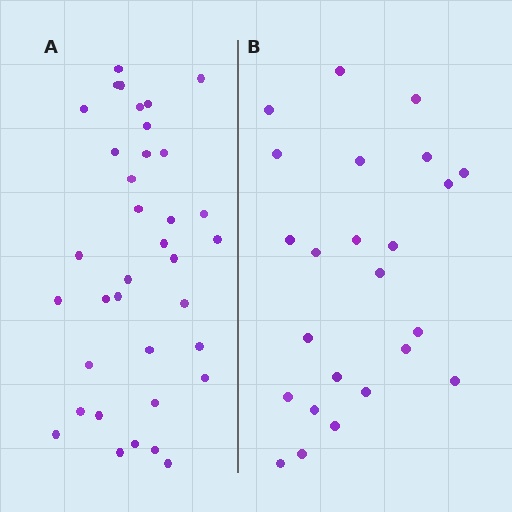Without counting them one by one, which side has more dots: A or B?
Region A (the left region) has more dots.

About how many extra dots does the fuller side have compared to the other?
Region A has roughly 12 or so more dots than region B.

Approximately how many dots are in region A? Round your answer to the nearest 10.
About 40 dots. (The exact count is 36, which rounds to 40.)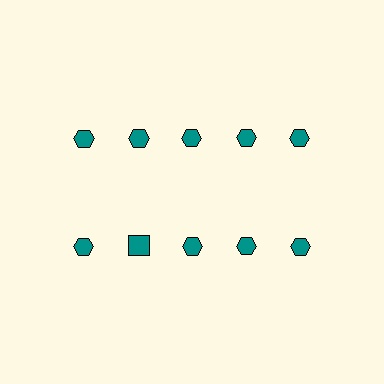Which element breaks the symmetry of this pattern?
The teal square in the second row, second from left column breaks the symmetry. All other shapes are teal hexagons.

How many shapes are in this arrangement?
There are 10 shapes arranged in a grid pattern.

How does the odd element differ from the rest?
It has a different shape: square instead of hexagon.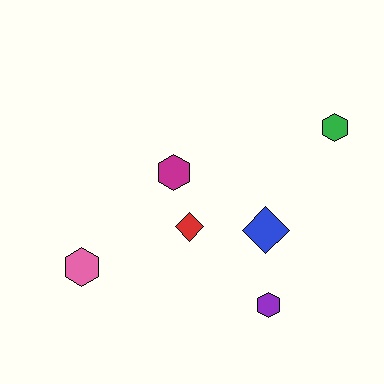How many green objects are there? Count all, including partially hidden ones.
There is 1 green object.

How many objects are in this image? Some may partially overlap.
There are 6 objects.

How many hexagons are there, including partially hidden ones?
There are 4 hexagons.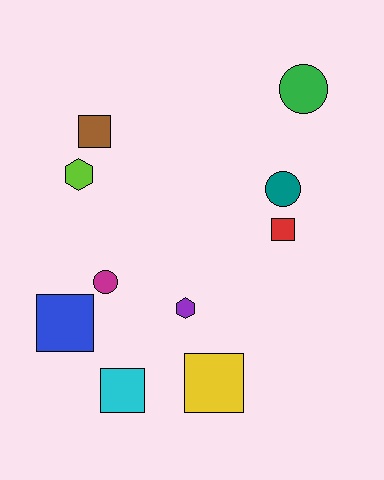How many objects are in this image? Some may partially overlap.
There are 10 objects.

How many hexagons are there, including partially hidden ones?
There are 2 hexagons.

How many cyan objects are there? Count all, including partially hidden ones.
There is 1 cyan object.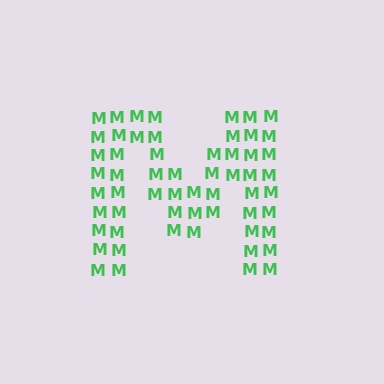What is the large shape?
The large shape is the letter M.